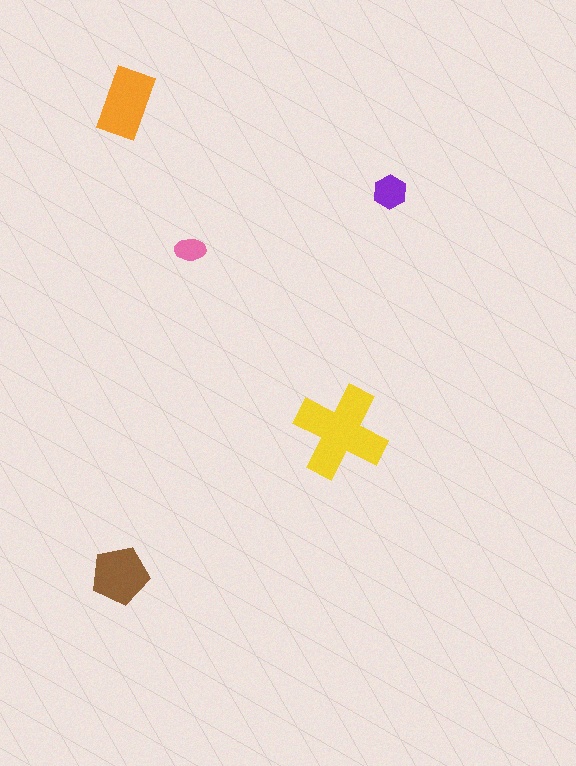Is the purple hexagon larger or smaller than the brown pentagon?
Smaller.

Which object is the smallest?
The pink ellipse.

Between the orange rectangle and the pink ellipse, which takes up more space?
The orange rectangle.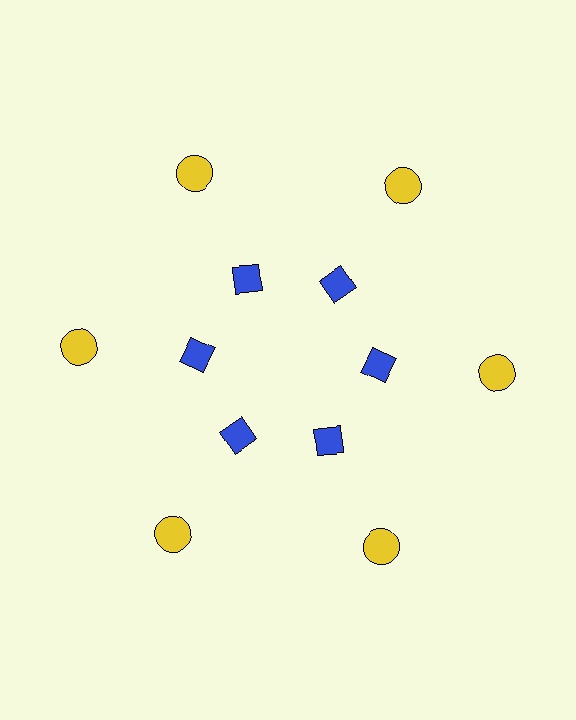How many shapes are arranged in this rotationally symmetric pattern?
There are 12 shapes, arranged in 6 groups of 2.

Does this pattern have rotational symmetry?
Yes, this pattern has 6-fold rotational symmetry. It looks the same after rotating 60 degrees around the center.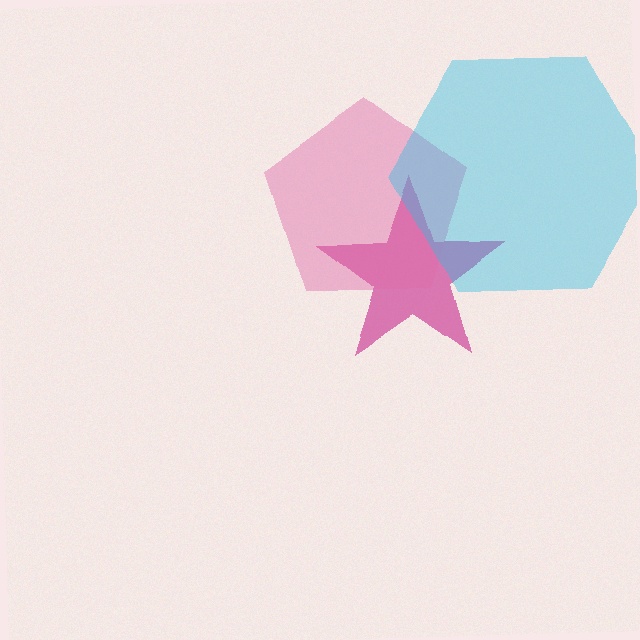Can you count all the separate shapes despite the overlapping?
Yes, there are 3 separate shapes.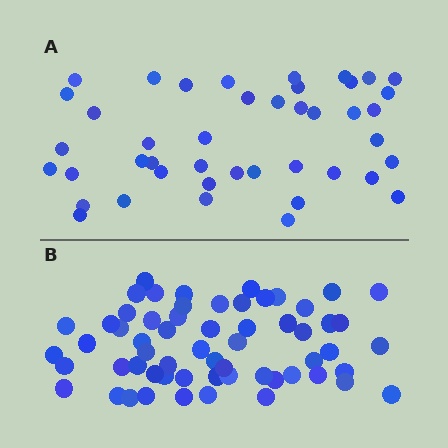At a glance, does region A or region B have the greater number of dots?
Region B (the bottom region) has more dots.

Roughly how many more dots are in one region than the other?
Region B has approximately 15 more dots than region A.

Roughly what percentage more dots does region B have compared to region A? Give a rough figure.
About 40% more.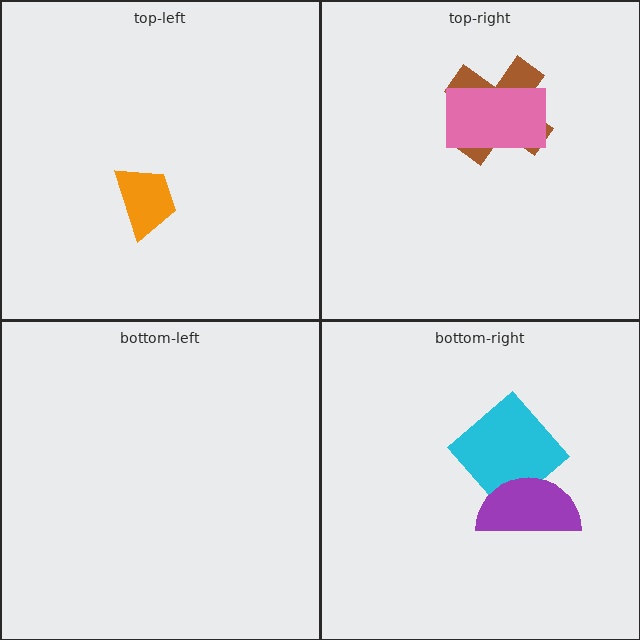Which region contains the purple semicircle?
The bottom-right region.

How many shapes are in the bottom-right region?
2.